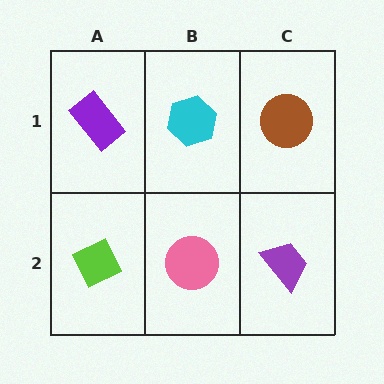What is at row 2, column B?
A pink circle.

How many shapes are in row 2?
3 shapes.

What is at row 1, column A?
A purple rectangle.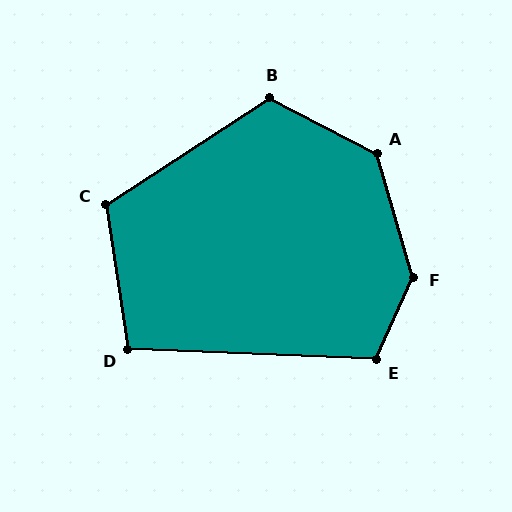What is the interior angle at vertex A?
Approximately 134 degrees (obtuse).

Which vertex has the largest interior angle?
F, at approximately 140 degrees.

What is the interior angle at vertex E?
Approximately 112 degrees (obtuse).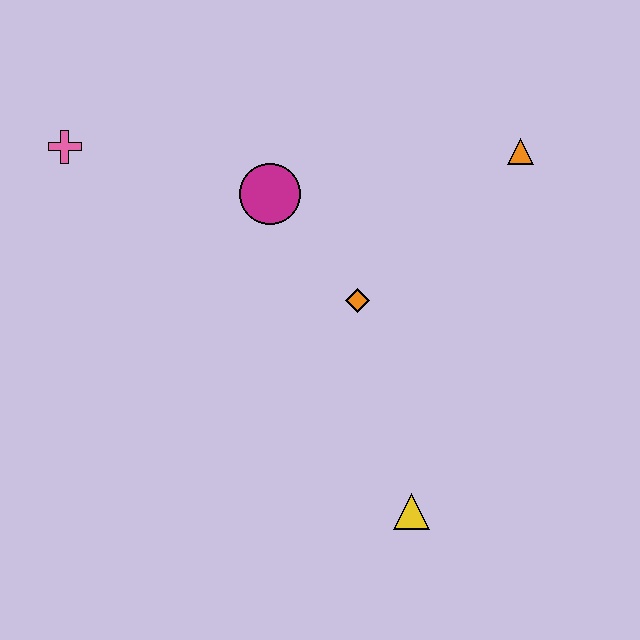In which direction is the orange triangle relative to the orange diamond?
The orange triangle is to the right of the orange diamond.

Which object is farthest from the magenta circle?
The yellow triangle is farthest from the magenta circle.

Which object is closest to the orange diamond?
The magenta circle is closest to the orange diamond.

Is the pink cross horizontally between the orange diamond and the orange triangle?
No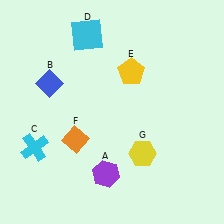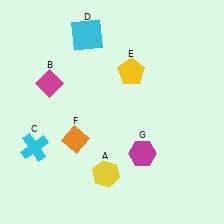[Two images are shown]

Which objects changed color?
A changed from purple to yellow. B changed from blue to magenta. G changed from yellow to magenta.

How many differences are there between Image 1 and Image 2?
There are 3 differences between the two images.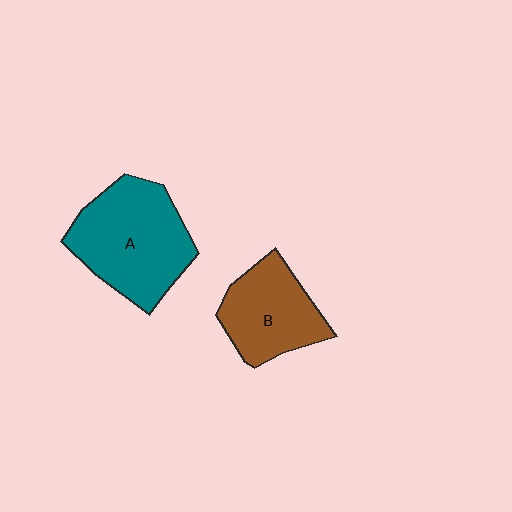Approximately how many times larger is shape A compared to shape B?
Approximately 1.4 times.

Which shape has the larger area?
Shape A (teal).